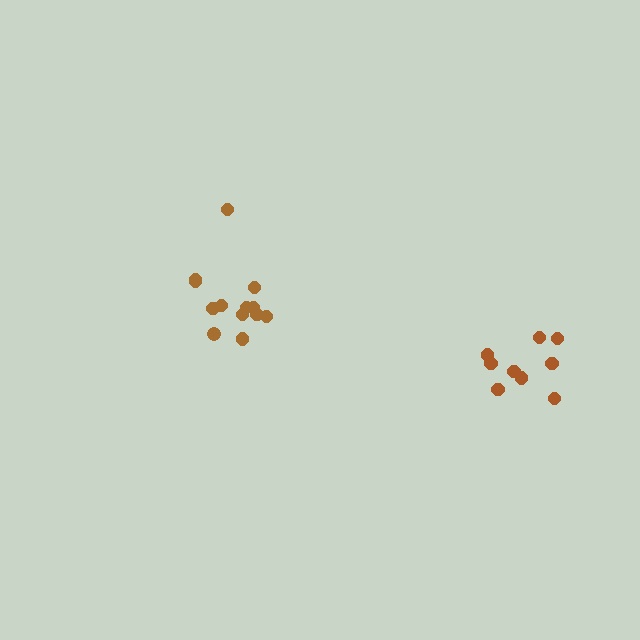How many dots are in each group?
Group 1: 13 dots, Group 2: 9 dots (22 total).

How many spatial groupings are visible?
There are 2 spatial groupings.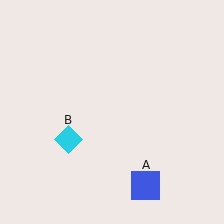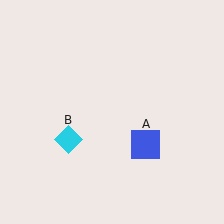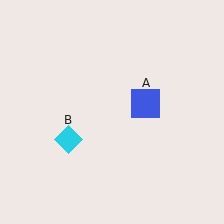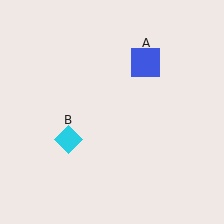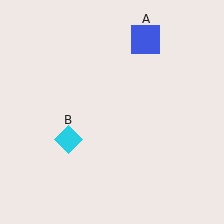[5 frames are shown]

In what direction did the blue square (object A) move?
The blue square (object A) moved up.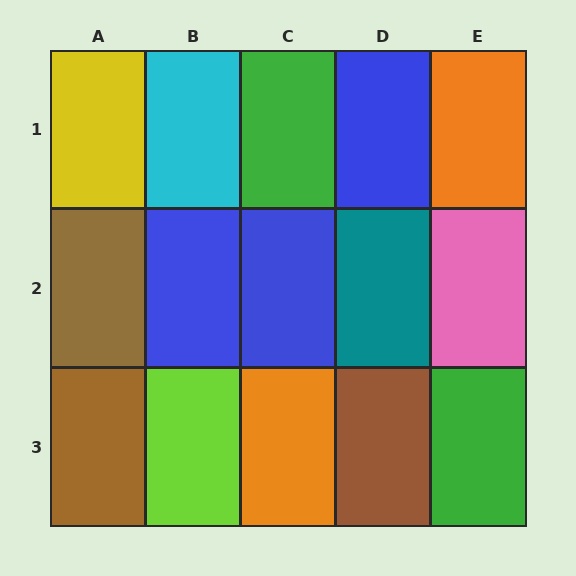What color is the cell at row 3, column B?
Lime.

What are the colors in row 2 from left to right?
Brown, blue, blue, teal, pink.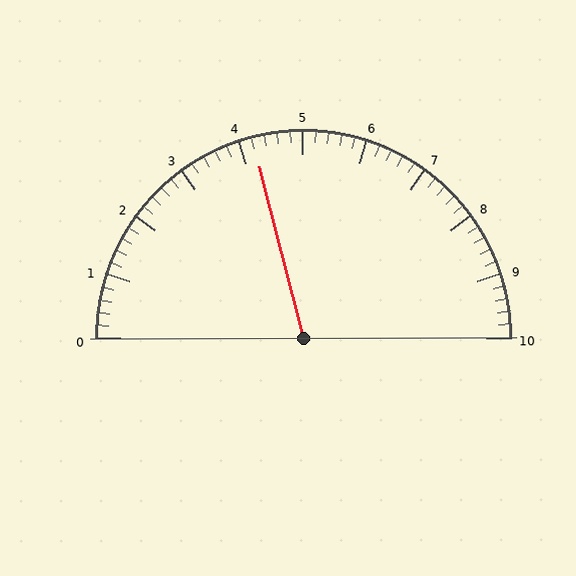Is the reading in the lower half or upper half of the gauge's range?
The reading is in the lower half of the range (0 to 10).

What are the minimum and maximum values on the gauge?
The gauge ranges from 0 to 10.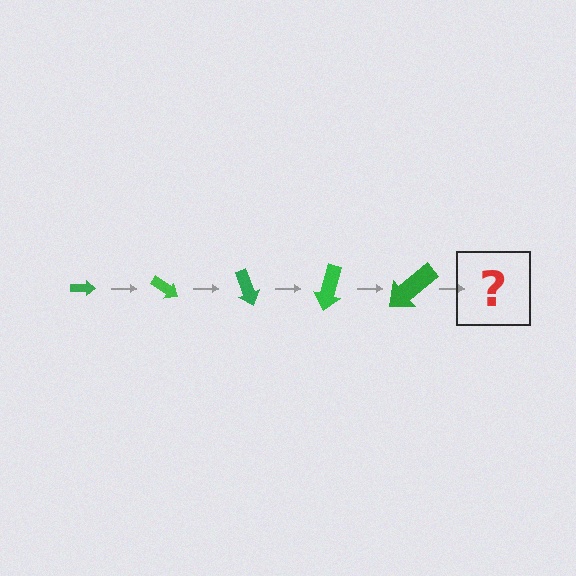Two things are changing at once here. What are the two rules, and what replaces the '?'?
The two rules are that the arrow grows larger each step and it rotates 35 degrees each step. The '?' should be an arrow, larger than the previous one and rotated 175 degrees from the start.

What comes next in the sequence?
The next element should be an arrow, larger than the previous one and rotated 175 degrees from the start.